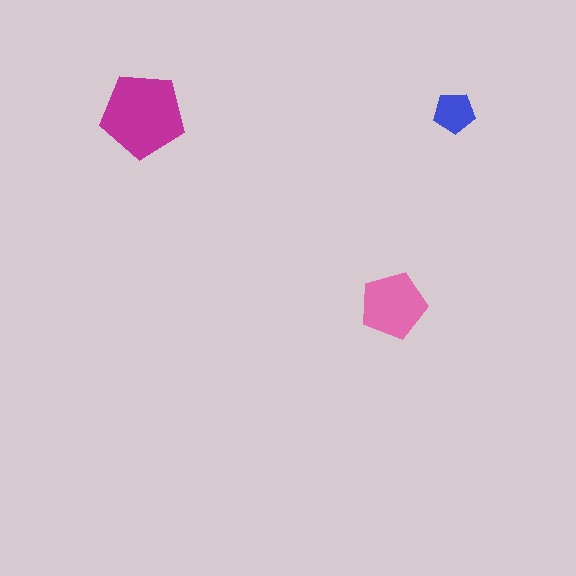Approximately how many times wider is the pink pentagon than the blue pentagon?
About 1.5 times wider.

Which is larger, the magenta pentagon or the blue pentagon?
The magenta one.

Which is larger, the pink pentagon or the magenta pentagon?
The magenta one.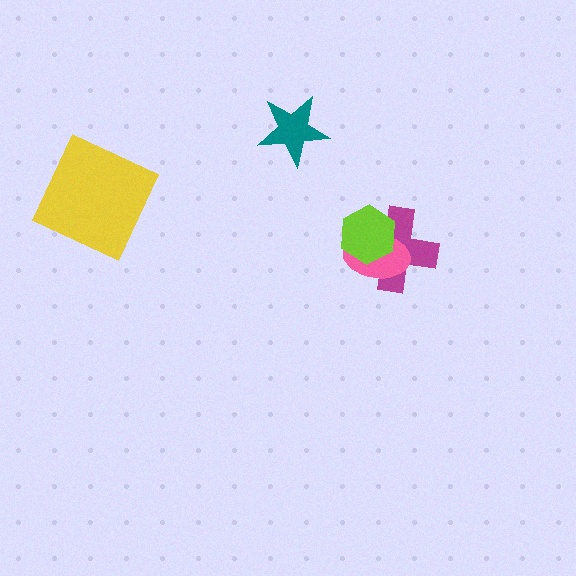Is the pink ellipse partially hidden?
Yes, it is partially covered by another shape.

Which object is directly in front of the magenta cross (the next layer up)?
The pink ellipse is directly in front of the magenta cross.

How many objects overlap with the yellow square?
0 objects overlap with the yellow square.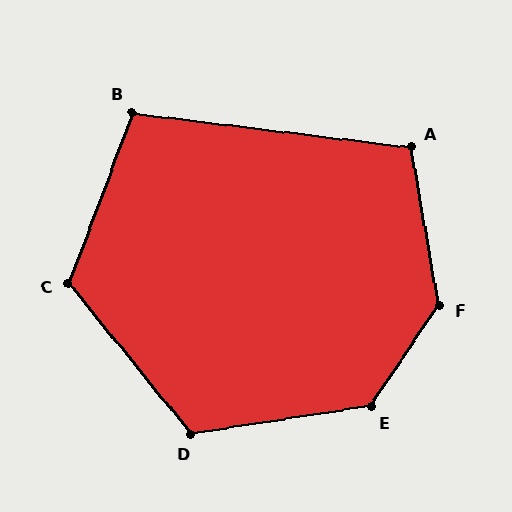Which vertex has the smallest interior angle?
B, at approximately 103 degrees.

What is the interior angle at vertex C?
Approximately 120 degrees (obtuse).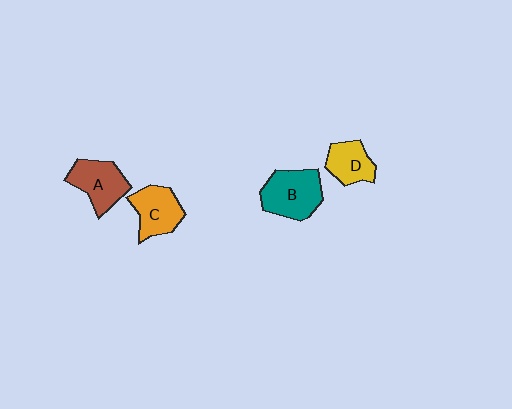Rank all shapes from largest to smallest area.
From largest to smallest: B (teal), A (brown), C (orange), D (yellow).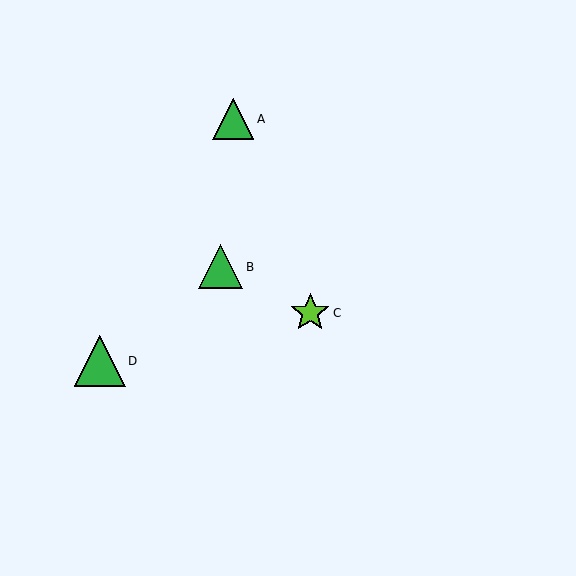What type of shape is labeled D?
Shape D is a green triangle.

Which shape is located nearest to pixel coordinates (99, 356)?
The green triangle (labeled D) at (100, 361) is nearest to that location.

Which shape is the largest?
The green triangle (labeled D) is the largest.